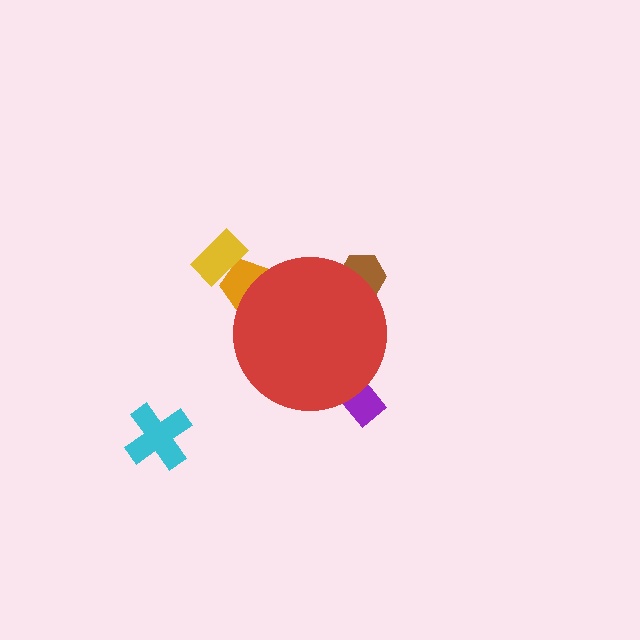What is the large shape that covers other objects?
A red circle.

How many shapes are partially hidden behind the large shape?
3 shapes are partially hidden.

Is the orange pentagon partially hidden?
Yes, the orange pentagon is partially hidden behind the red circle.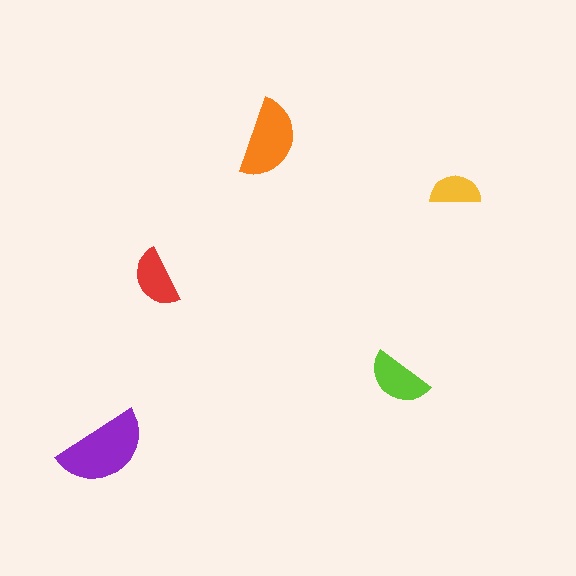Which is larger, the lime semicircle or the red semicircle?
The lime one.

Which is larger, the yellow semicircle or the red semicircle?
The red one.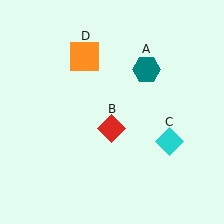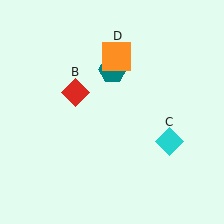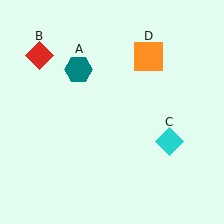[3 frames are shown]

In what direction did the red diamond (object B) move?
The red diamond (object B) moved up and to the left.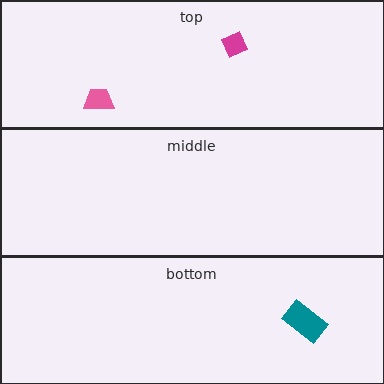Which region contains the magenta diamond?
The top region.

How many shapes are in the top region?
2.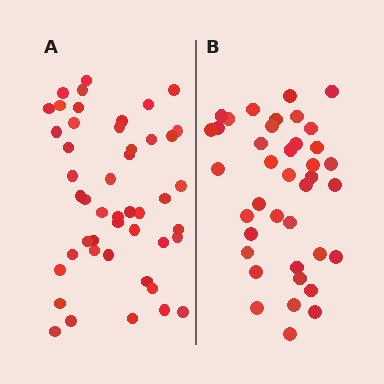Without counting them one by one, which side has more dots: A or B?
Region A (the left region) has more dots.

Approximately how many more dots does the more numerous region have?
Region A has roughly 8 or so more dots than region B.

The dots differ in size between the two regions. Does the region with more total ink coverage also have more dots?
No. Region B has more total ink coverage because its dots are larger, but region A actually contains more individual dots. Total area can be misleading — the number of items is what matters here.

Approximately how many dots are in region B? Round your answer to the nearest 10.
About 40 dots. (The exact count is 39, which rounds to 40.)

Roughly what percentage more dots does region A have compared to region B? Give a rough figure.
About 20% more.